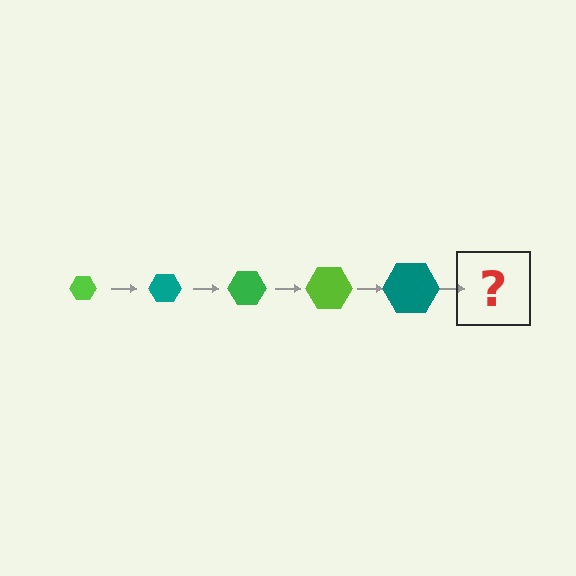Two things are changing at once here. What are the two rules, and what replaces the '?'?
The two rules are that the hexagon grows larger each step and the color cycles through lime, teal, and green. The '?' should be a green hexagon, larger than the previous one.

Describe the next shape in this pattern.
It should be a green hexagon, larger than the previous one.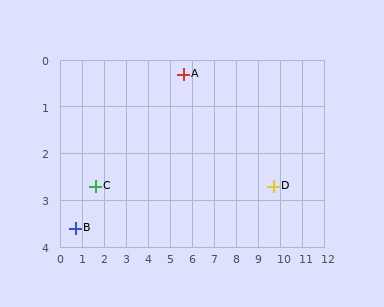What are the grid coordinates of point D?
Point D is at approximately (9.7, 2.7).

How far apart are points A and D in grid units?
Points A and D are about 4.8 grid units apart.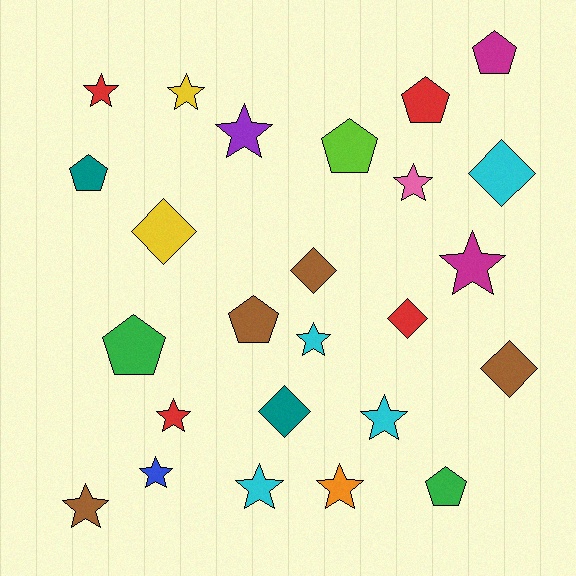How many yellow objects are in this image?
There are 2 yellow objects.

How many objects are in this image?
There are 25 objects.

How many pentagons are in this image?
There are 7 pentagons.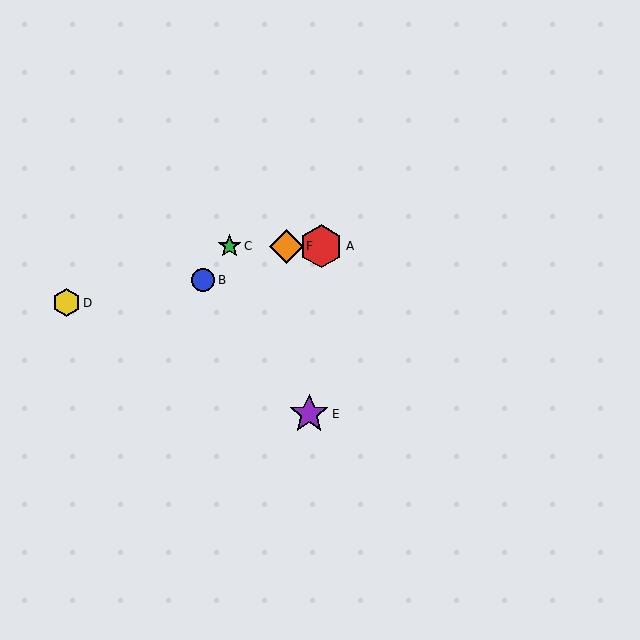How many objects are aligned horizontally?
3 objects (A, C, F) are aligned horizontally.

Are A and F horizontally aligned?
Yes, both are at y≈246.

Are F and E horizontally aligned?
No, F is at y≈246 and E is at y≈414.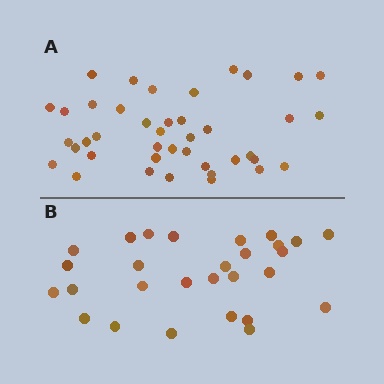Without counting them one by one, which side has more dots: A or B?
Region A (the top region) has more dots.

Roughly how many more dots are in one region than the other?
Region A has approximately 15 more dots than region B.